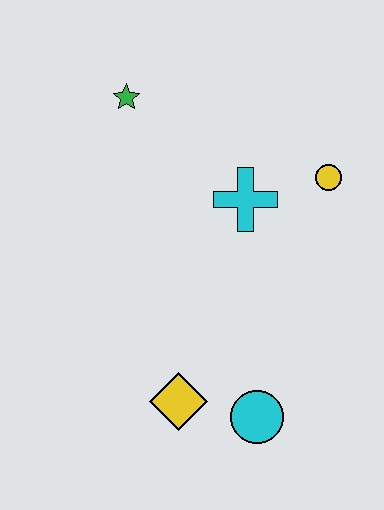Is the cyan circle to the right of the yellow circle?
No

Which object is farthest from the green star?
The cyan circle is farthest from the green star.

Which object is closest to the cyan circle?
The yellow diamond is closest to the cyan circle.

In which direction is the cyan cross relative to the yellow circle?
The cyan cross is to the left of the yellow circle.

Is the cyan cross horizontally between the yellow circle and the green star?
Yes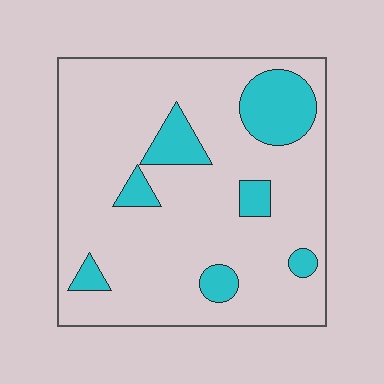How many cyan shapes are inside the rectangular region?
7.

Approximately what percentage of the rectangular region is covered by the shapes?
Approximately 15%.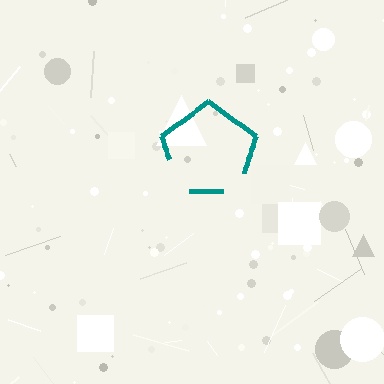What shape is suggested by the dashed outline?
The dashed outline suggests a pentagon.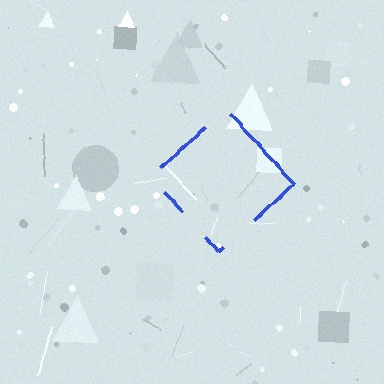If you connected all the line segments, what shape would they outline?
They would outline a diamond.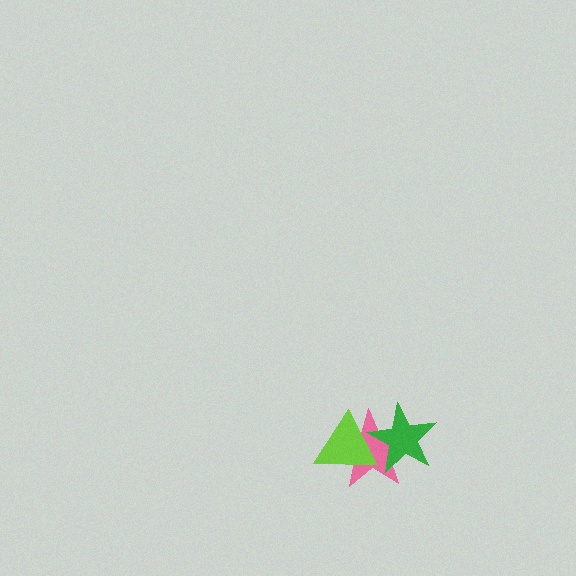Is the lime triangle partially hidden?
Yes, it is partially covered by another shape.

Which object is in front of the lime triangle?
The green star is in front of the lime triangle.